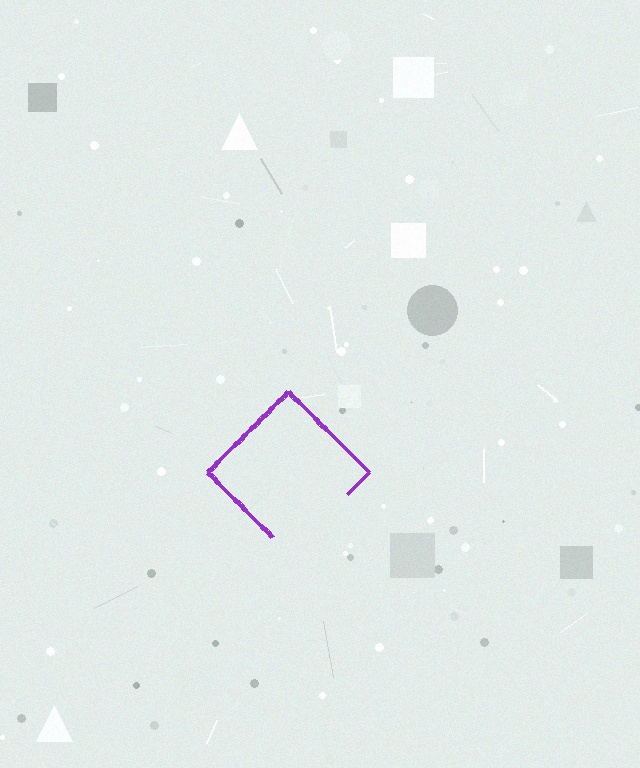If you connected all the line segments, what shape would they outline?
They would outline a diamond.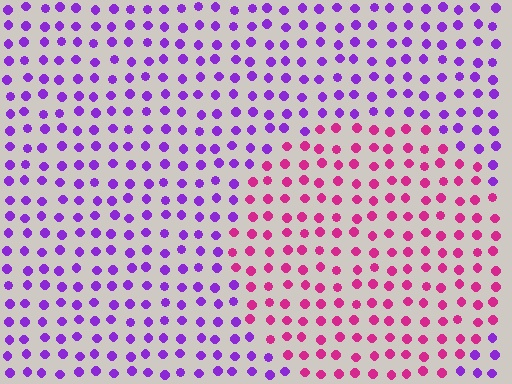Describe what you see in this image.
The image is filled with small purple elements in a uniform arrangement. A circle-shaped region is visible where the elements are tinted to a slightly different hue, forming a subtle color boundary.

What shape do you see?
I see a circle.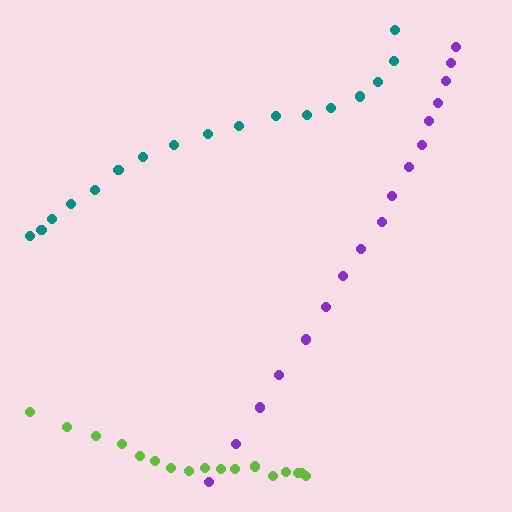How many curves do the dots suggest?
There are 3 distinct paths.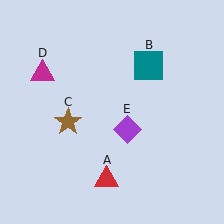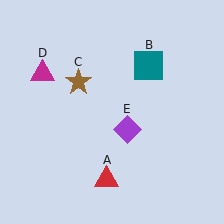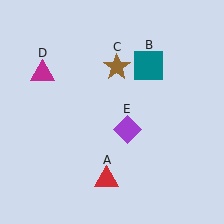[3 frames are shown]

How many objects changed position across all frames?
1 object changed position: brown star (object C).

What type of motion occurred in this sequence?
The brown star (object C) rotated clockwise around the center of the scene.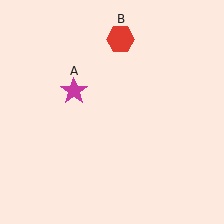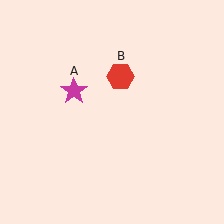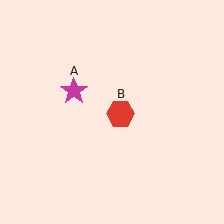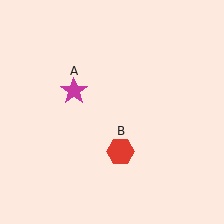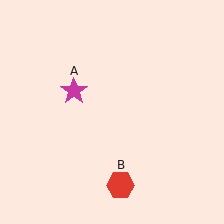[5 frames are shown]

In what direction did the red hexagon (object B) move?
The red hexagon (object B) moved down.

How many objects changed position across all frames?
1 object changed position: red hexagon (object B).